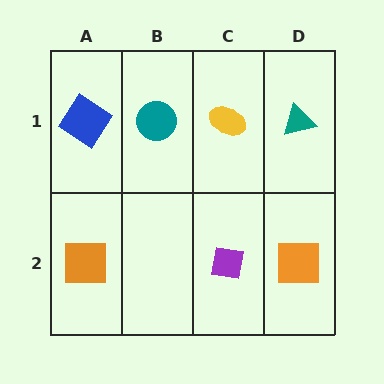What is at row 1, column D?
A teal triangle.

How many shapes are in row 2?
3 shapes.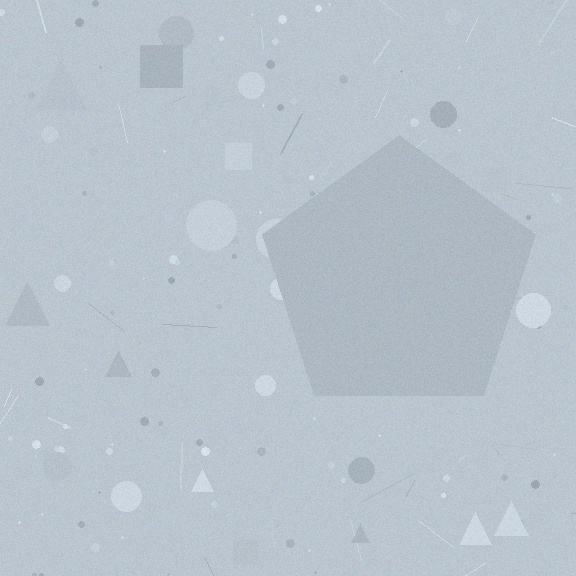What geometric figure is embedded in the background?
A pentagon is embedded in the background.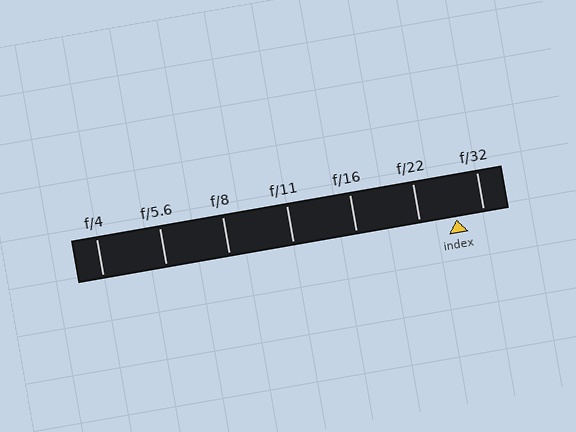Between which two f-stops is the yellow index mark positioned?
The index mark is between f/22 and f/32.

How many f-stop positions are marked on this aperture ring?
There are 7 f-stop positions marked.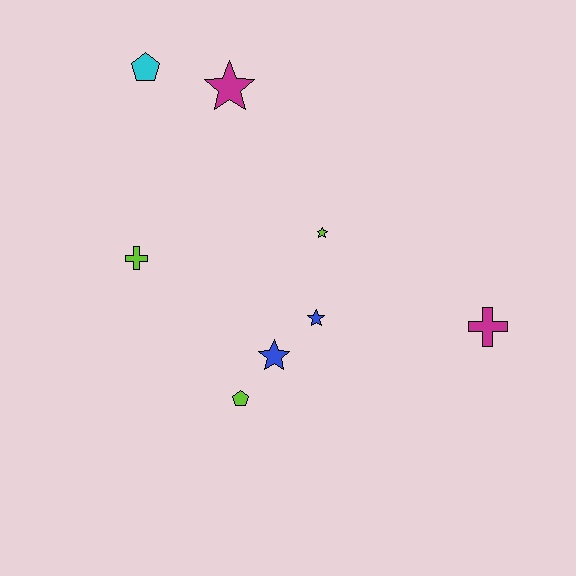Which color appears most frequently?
Lime, with 3 objects.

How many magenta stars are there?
There is 1 magenta star.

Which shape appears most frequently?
Star, with 4 objects.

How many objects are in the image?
There are 8 objects.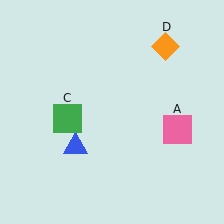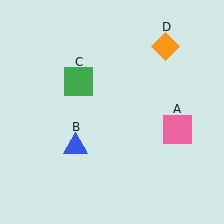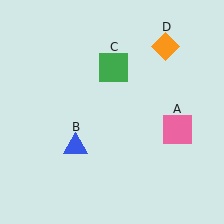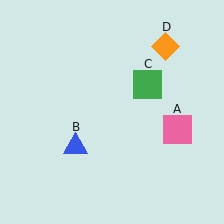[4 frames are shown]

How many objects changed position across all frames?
1 object changed position: green square (object C).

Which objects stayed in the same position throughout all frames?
Pink square (object A) and blue triangle (object B) and orange diamond (object D) remained stationary.